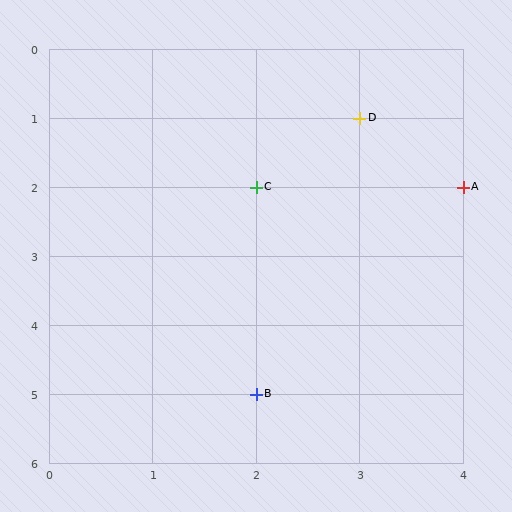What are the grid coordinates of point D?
Point D is at grid coordinates (3, 1).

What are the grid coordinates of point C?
Point C is at grid coordinates (2, 2).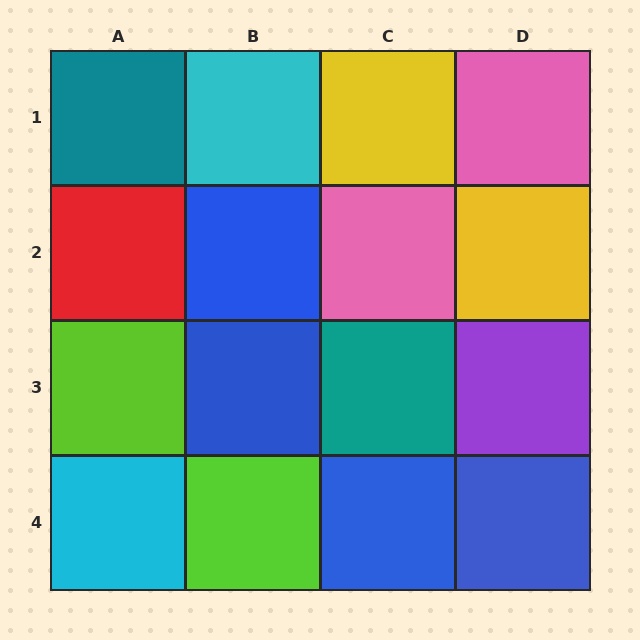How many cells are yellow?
2 cells are yellow.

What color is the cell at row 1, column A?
Teal.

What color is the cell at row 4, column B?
Lime.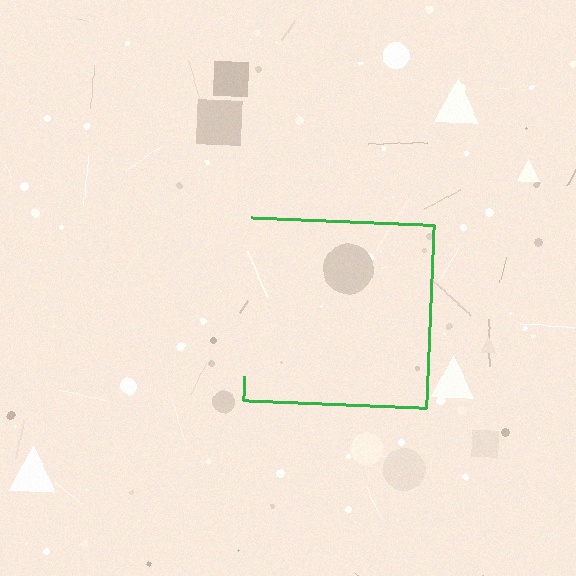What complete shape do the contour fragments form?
The contour fragments form a square.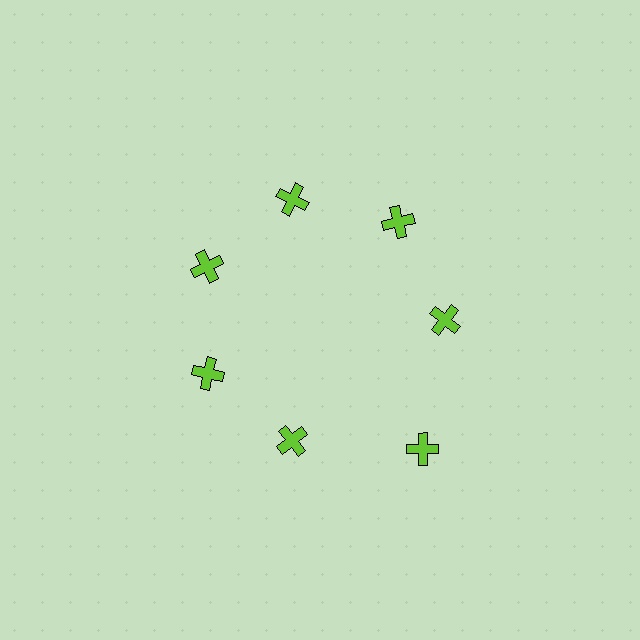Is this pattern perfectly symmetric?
No. The 7 lime crosses are arranged in a ring, but one element near the 5 o'clock position is pushed outward from the center, breaking the 7-fold rotational symmetry.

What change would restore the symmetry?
The symmetry would be restored by moving it inward, back onto the ring so that all 7 crosses sit at equal angles and equal distance from the center.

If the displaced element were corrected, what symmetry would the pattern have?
It would have 7-fold rotational symmetry — the pattern would map onto itself every 51 degrees.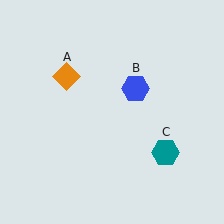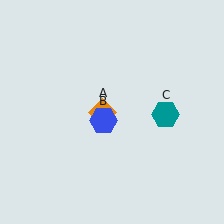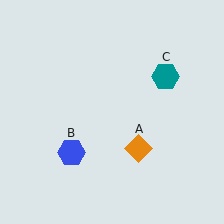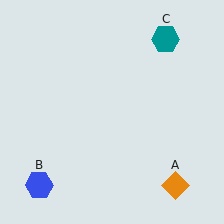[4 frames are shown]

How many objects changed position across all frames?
3 objects changed position: orange diamond (object A), blue hexagon (object B), teal hexagon (object C).